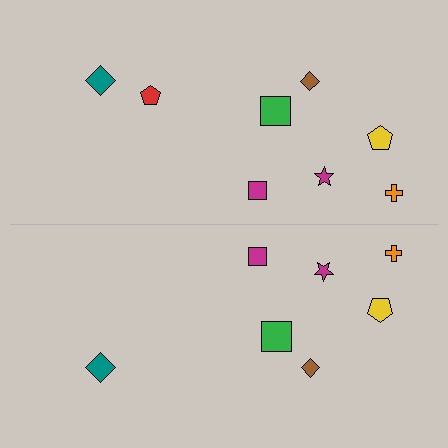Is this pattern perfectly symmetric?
No, the pattern is not perfectly symmetric. A red pentagon is missing from the bottom side.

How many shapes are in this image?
There are 15 shapes in this image.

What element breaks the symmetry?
A red pentagon is missing from the bottom side.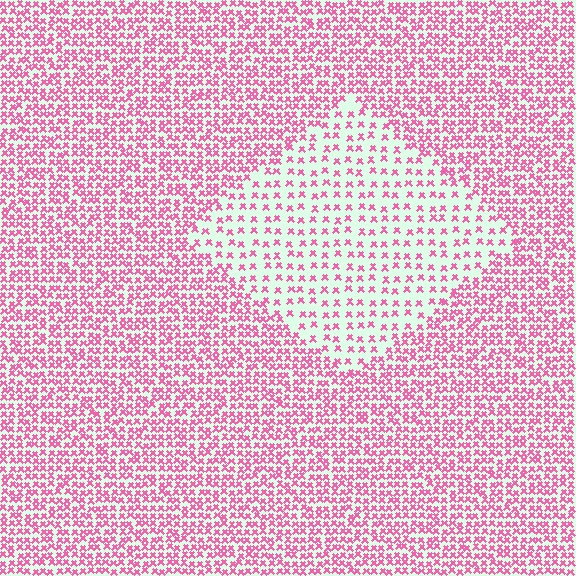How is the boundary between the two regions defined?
The boundary is defined by a change in element density (approximately 2.3x ratio). All elements are the same color, size, and shape.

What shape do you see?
I see a diamond.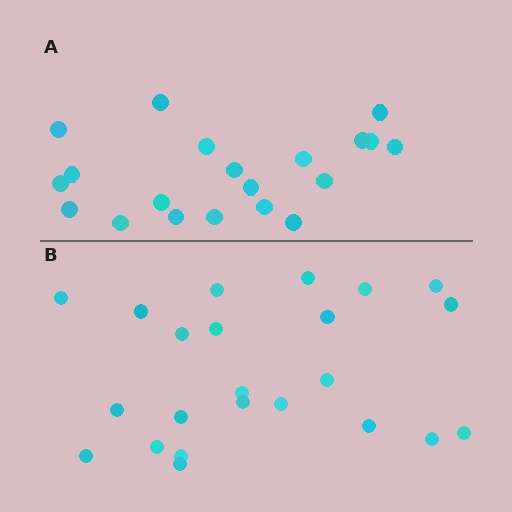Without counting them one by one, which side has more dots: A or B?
Region B (the bottom region) has more dots.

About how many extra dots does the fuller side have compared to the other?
Region B has just a few more — roughly 2 or 3 more dots than region A.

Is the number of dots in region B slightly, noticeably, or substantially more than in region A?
Region B has only slightly more — the two regions are fairly close. The ratio is roughly 1.1 to 1.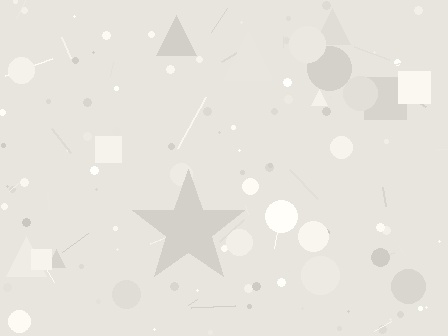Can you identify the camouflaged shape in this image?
The camouflaged shape is a star.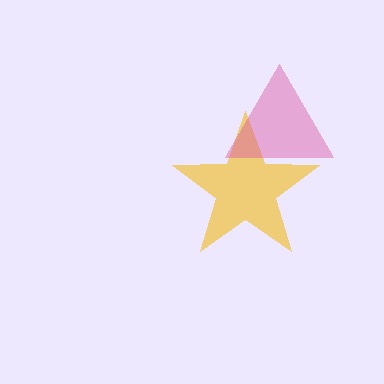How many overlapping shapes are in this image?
There are 2 overlapping shapes in the image.